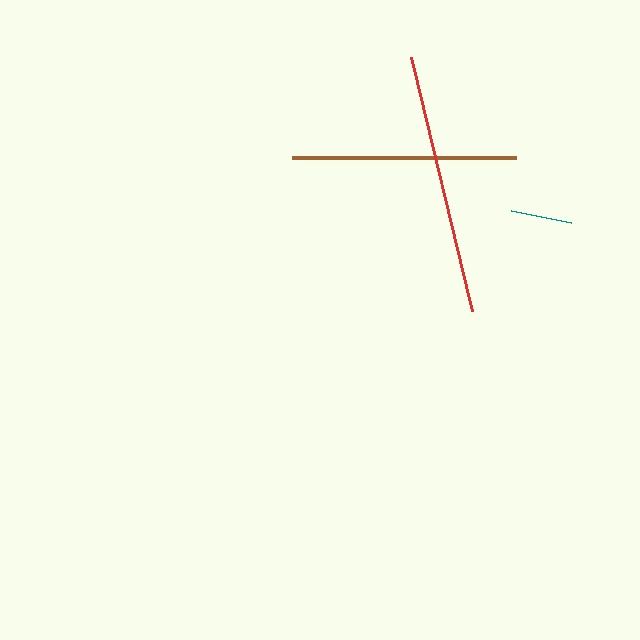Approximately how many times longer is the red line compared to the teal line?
The red line is approximately 4.3 times the length of the teal line.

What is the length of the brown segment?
The brown segment is approximately 224 pixels long.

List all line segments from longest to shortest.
From longest to shortest: red, brown, teal.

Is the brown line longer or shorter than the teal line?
The brown line is longer than the teal line.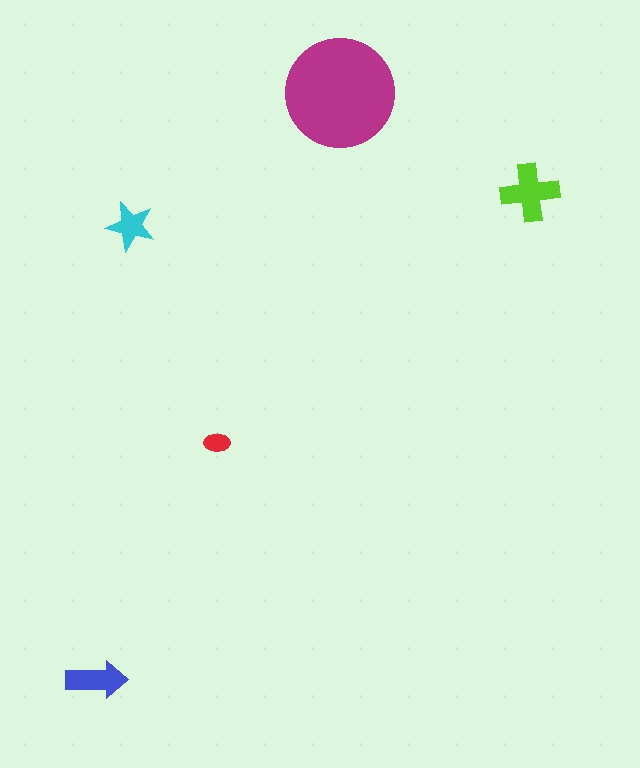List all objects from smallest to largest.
The red ellipse, the cyan star, the blue arrow, the lime cross, the magenta circle.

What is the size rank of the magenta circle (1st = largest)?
1st.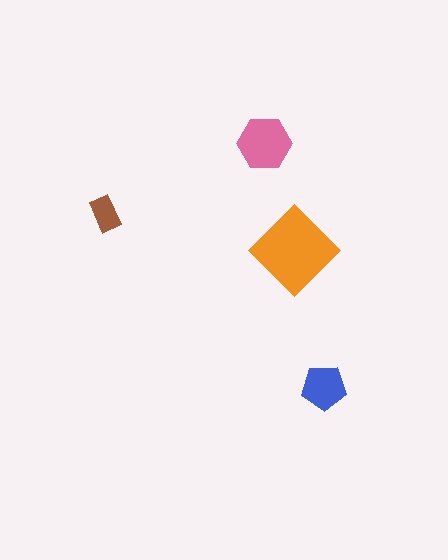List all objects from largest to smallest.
The orange diamond, the pink hexagon, the blue pentagon, the brown rectangle.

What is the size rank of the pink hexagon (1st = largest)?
2nd.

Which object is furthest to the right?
The blue pentagon is rightmost.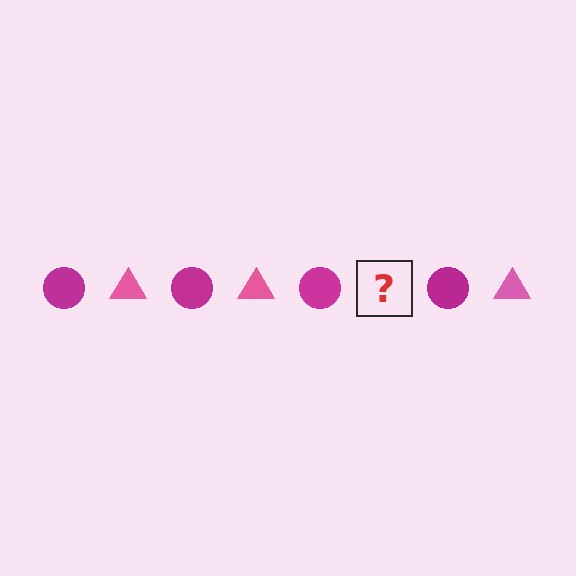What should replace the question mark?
The question mark should be replaced with a pink triangle.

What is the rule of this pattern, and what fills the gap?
The rule is that the pattern alternates between magenta circle and pink triangle. The gap should be filled with a pink triangle.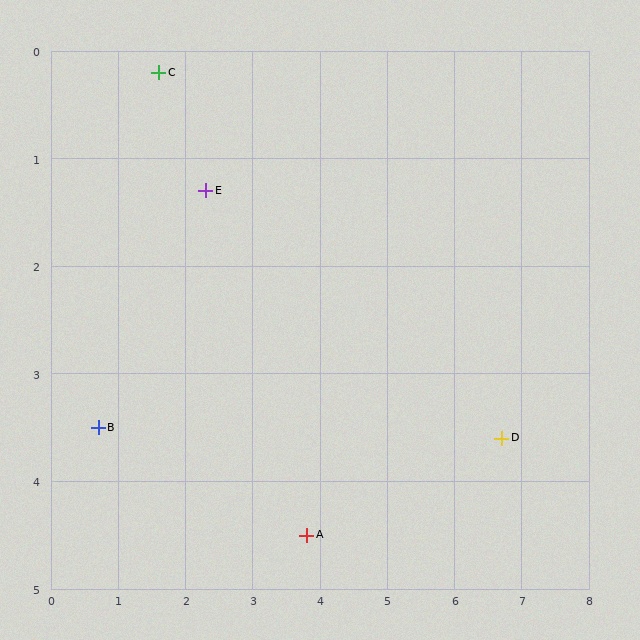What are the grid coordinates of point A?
Point A is at approximately (3.8, 4.5).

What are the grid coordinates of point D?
Point D is at approximately (6.7, 3.6).